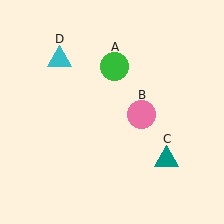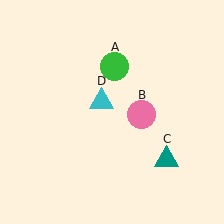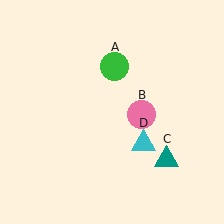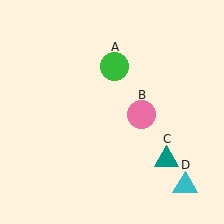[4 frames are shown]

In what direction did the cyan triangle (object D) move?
The cyan triangle (object D) moved down and to the right.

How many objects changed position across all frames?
1 object changed position: cyan triangle (object D).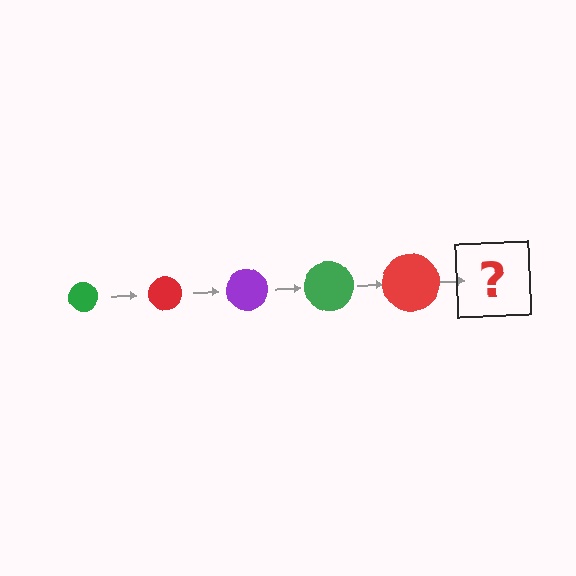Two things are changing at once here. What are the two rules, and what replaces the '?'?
The two rules are that the circle grows larger each step and the color cycles through green, red, and purple. The '?' should be a purple circle, larger than the previous one.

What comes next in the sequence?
The next element should be a purple circle, larger than the previous one.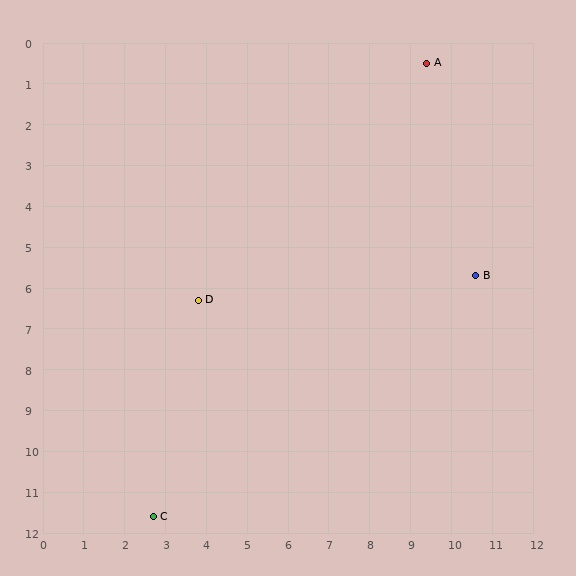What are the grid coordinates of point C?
Point C is at approximately (2.7, 11.6).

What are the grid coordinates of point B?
Point B is at approximately (10.6, 5.7).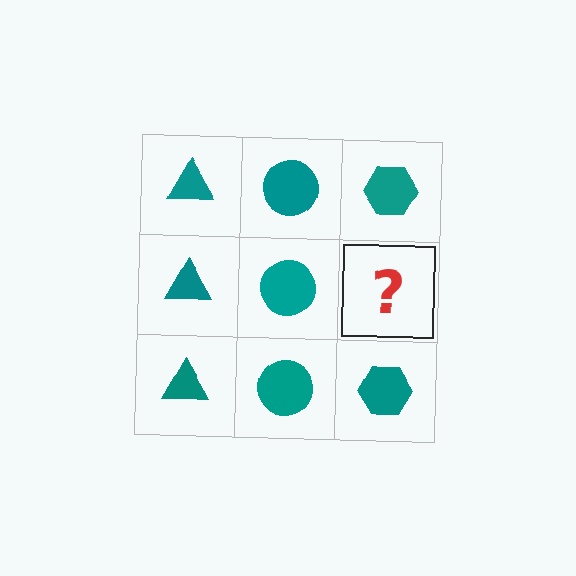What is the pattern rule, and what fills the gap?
The rule is that each column has a consistent shape. The gap should be filled with a teal hexagon.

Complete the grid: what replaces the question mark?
The question mark should be replaced with a teal hexagon.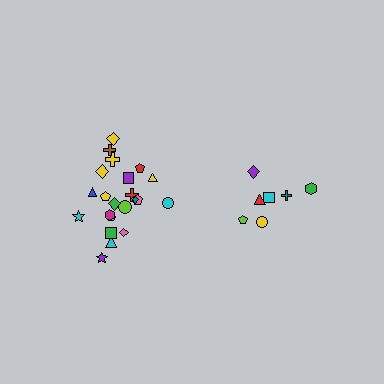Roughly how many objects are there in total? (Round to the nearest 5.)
Roughly 30 objects in total.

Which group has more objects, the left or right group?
The left group.